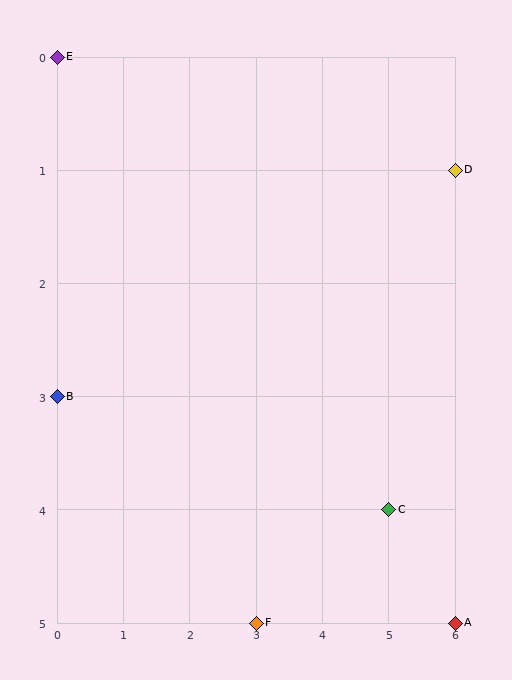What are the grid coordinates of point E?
Point E is at grid coordinates (0, 0).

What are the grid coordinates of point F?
Point F is at grid coordinates (3, 5).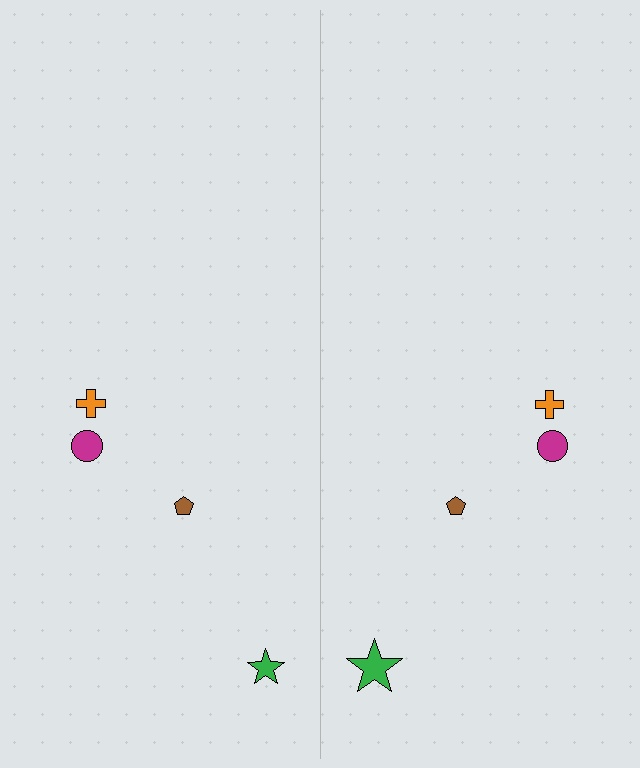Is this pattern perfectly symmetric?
No, the pattern is not perfectly symmetric. The green star on the right side has a different size than its mirror counterpart.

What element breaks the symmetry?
The green star on the right side has a different size than its mirror counterpart.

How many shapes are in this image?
There are 8 shapes in this image.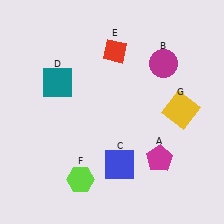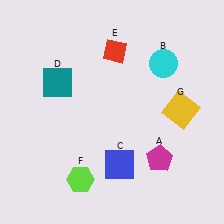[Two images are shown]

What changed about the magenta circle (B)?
In Image 1, B is magenta. In Image 2, it changed to cyan.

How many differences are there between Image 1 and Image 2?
There is 1 difference between the two images.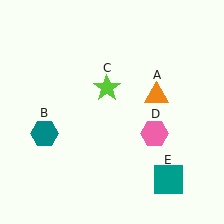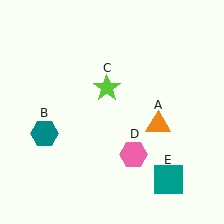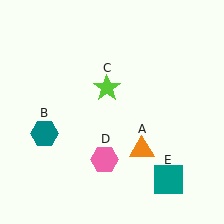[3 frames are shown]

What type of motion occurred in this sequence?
The orange triangle (object A), pink hexagon (object D) rotated clockwise around the center of the scene.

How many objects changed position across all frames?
2 objects changed position: orange triangle (object A), pink hexagon (object D).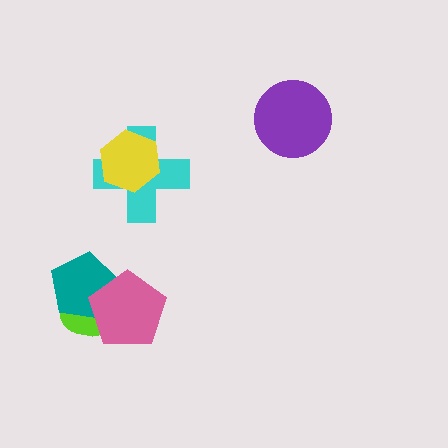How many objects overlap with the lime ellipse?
2 objects overlap with the lime ellipse.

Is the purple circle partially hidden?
No, no other shape covers it.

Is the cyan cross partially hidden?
Yes, it is partially covered by another shape.